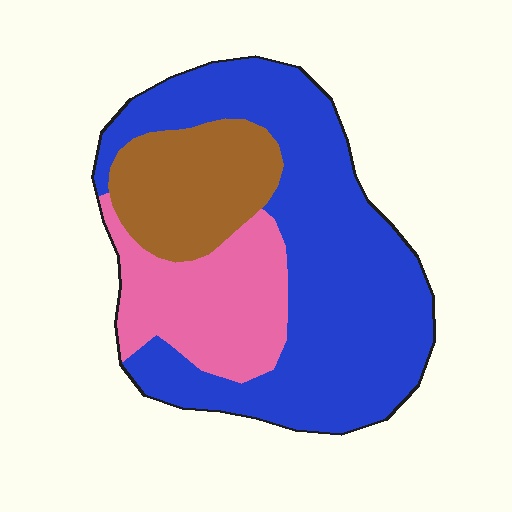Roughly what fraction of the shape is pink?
Pink covers about 20% of the shape.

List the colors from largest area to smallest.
From largest to smallest: blue, pink, brown.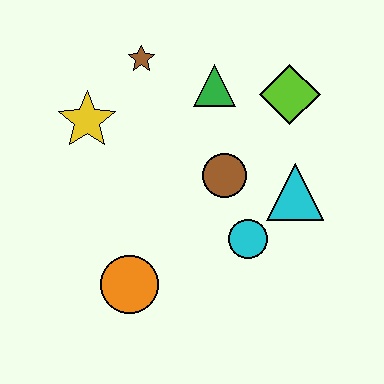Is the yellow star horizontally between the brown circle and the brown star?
No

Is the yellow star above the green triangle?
No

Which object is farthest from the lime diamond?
The orange circle is farthest from the lime diamond.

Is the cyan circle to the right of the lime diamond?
No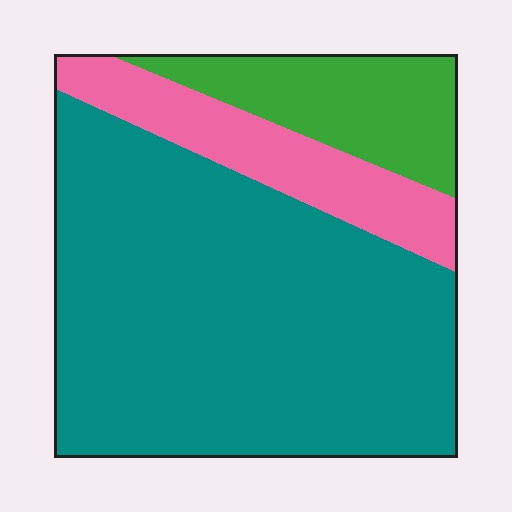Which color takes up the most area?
Teal, at roughly 70%.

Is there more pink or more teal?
Teal.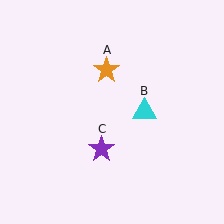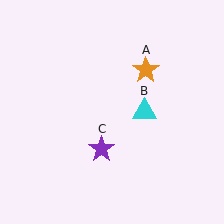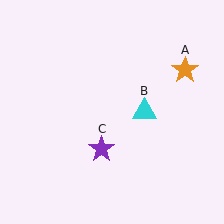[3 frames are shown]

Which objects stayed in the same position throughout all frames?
Cyan triangle (object B) and purple star (object C) remained stationary.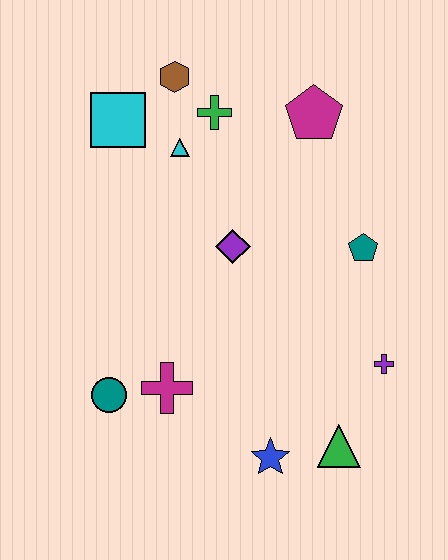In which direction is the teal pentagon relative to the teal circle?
The teal pentagon is to the right of the teal circle.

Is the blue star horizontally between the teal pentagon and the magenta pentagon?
No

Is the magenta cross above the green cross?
No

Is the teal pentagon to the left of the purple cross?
Yes